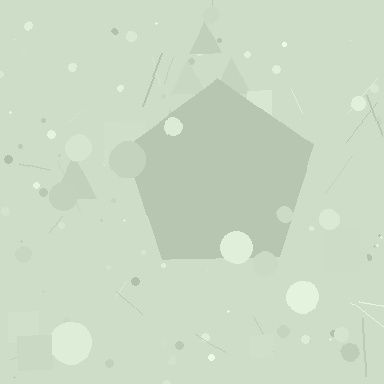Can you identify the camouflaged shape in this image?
The camouflaged shape is a pentagon.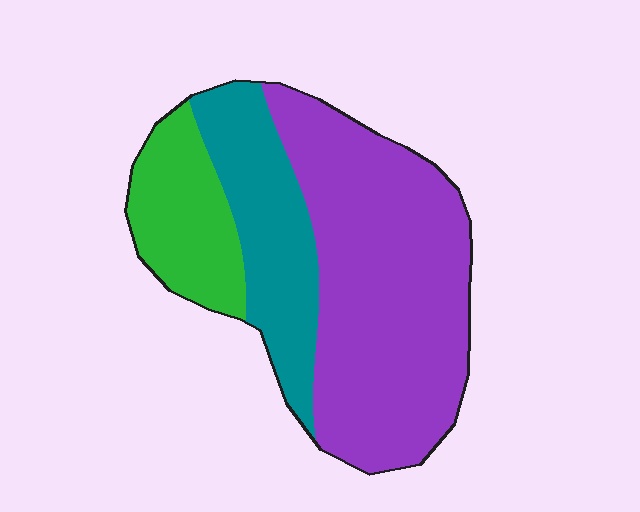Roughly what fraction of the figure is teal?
Teal covers roughly 25% of the figure.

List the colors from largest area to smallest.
From largest to smallest: purple, teal, green.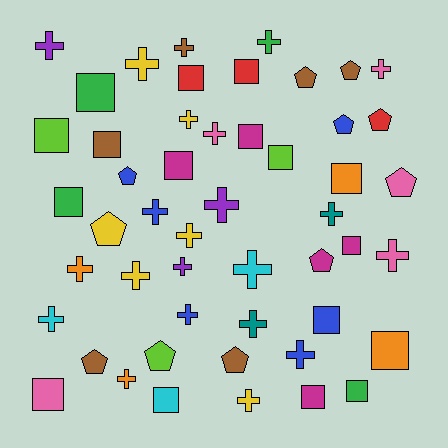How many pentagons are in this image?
There are 11 pentagons.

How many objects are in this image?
There are 50 objects.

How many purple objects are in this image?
There are 3 purple objects.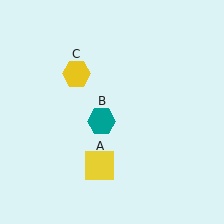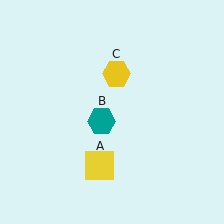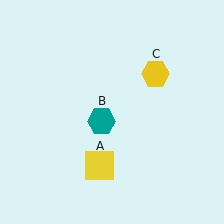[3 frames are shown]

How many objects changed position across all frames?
1 object changed position: yellow hexagon (object C).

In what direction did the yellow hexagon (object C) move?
The yellow hexagon (object C) moved right.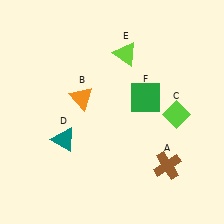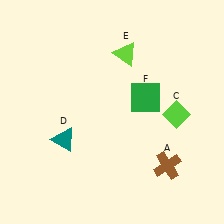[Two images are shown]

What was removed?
The orange triangle (B) was removed in Image 2.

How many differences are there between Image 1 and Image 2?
There is 1 difference between the two images.